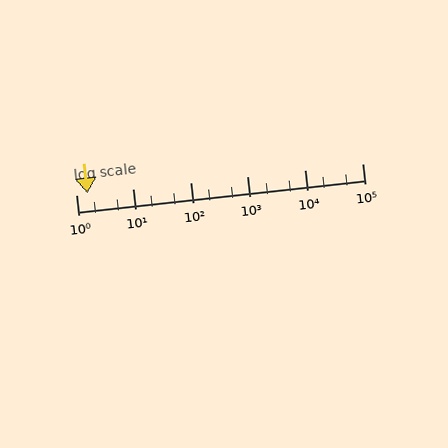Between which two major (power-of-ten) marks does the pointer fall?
The pointer is between 1 and 10.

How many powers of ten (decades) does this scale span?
The scale spans 5 decades, from 1 to 100000.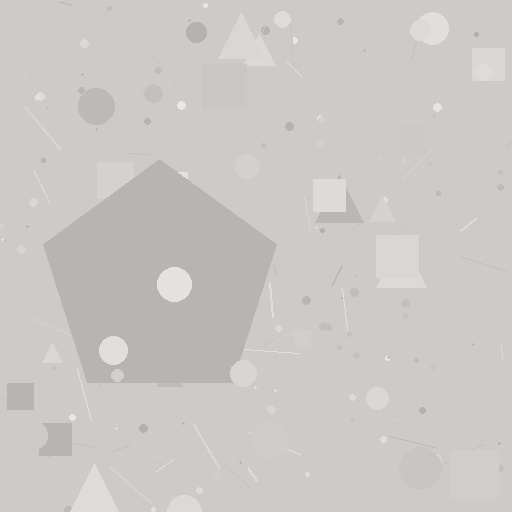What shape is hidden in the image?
A pentagon is hidden in the image.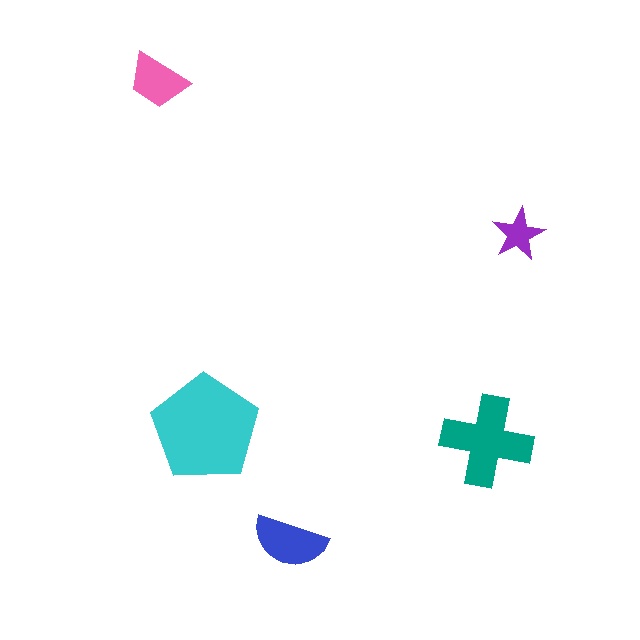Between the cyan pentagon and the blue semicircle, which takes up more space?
The cyan pentagon.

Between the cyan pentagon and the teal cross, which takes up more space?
The cyan pentagon.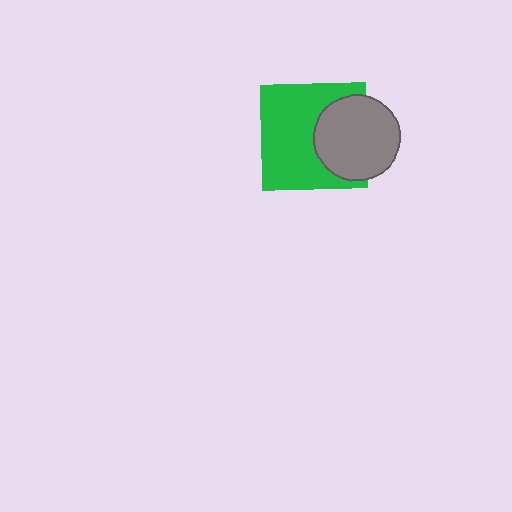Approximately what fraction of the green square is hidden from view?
Roughly 34% of the green square is hidden behind the gray circle.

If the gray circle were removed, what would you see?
You would see the complete green square.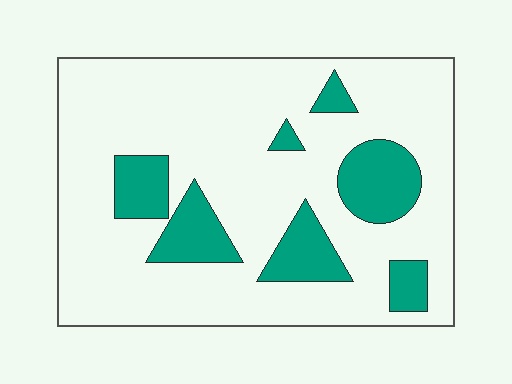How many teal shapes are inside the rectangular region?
7.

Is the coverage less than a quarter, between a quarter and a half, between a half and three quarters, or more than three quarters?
Less than a quarter.